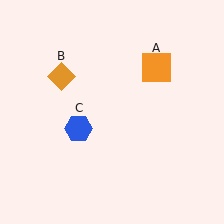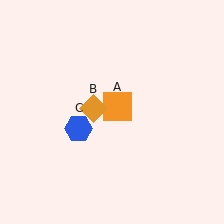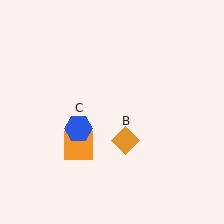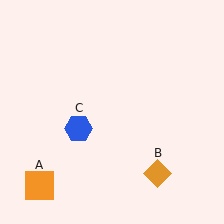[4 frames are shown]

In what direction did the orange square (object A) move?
The orange square (object A) moved down and to the left.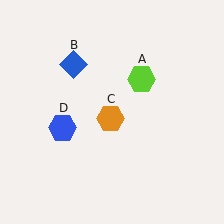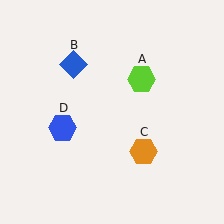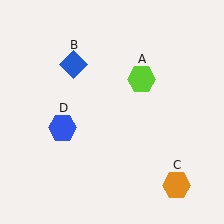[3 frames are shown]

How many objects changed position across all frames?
1 object changed position: orange hexagon (object C).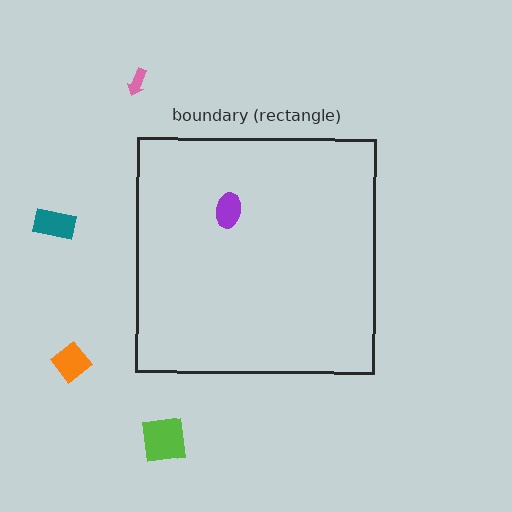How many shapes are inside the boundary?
1 inside, 4 outside.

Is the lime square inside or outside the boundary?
Outside.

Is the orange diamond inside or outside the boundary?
Outside.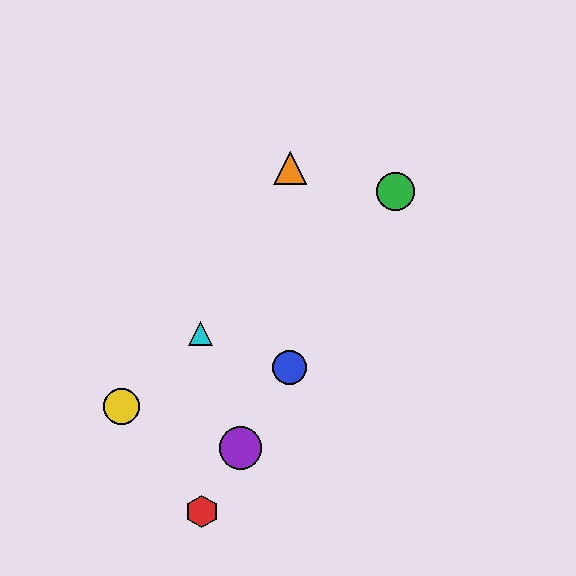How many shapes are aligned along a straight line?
4 shapes (the red hexagon, the blue circle, the green circle, the purple circle) are aligned along a straight line.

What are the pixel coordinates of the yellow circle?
The yellow circle is at (121, 407).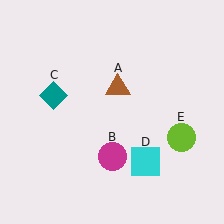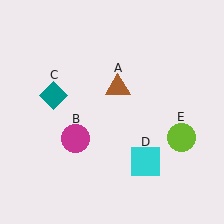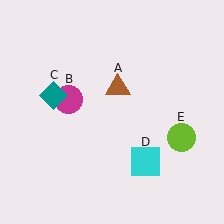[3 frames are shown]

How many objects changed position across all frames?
1 object changed position: magenta circle (object B).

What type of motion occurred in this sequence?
The magenta circle (object B) rotated clockwise around the center of the scene.